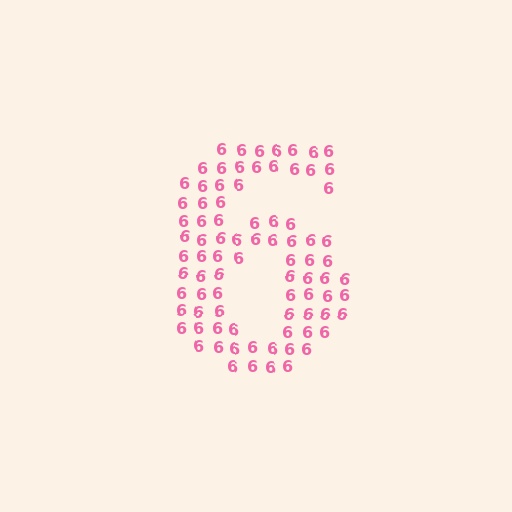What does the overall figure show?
The overall figure shows the digit 6.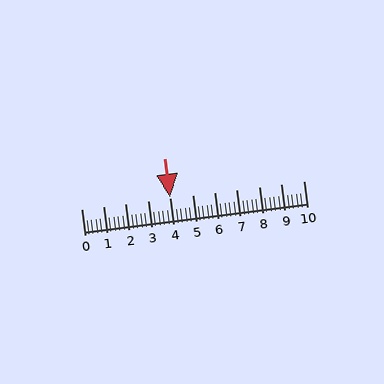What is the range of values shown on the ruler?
The ruler shows values from 0 to 10.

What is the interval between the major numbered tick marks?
The major tick marks are spaced 1 units apart.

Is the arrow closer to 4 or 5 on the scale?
The arrow is closer to 4.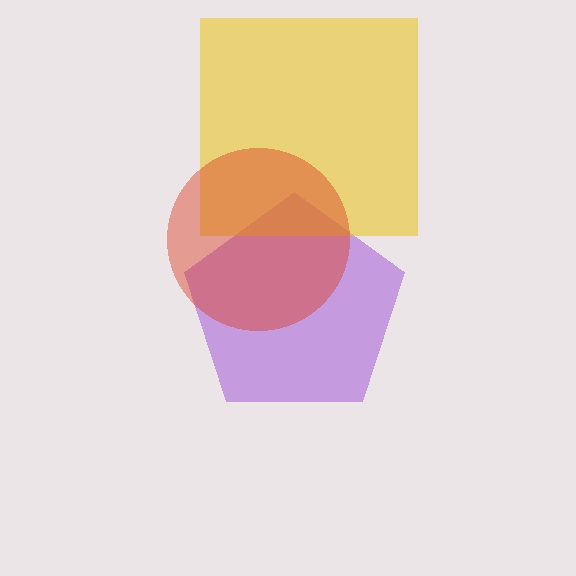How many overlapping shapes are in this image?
There are 3 overlapping shapes in the image.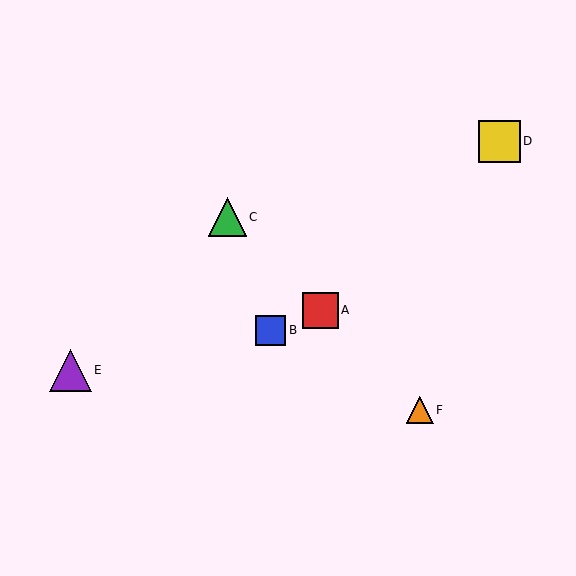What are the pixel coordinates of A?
Object A is at (320, 310).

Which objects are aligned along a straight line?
Objects A, C, F are aligned along a straight line.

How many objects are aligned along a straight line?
3 objects (A, C, F) are aligned along a straight line.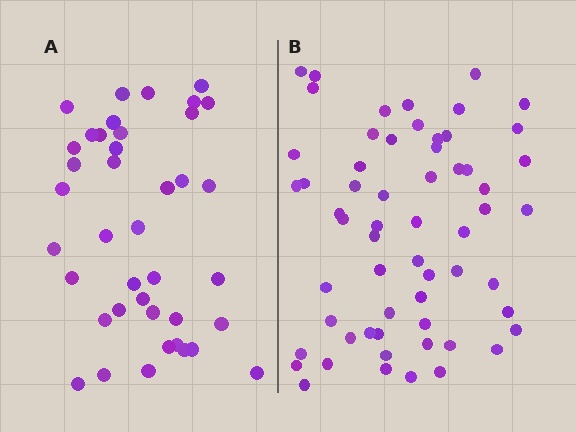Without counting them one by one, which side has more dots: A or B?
Region B (the right region) has more dots.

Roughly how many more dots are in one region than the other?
Region B has approximately 20 more dots than region A.